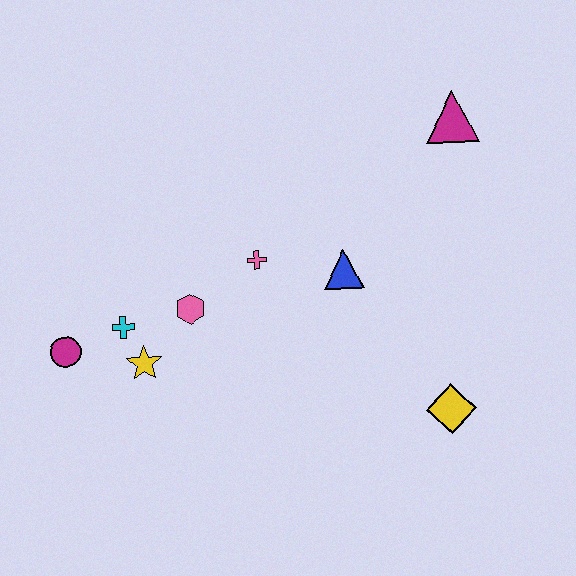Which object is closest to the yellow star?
The cyan cross is closest to the yellow star.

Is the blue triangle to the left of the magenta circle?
No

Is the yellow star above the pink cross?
No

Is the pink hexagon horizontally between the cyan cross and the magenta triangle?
Yes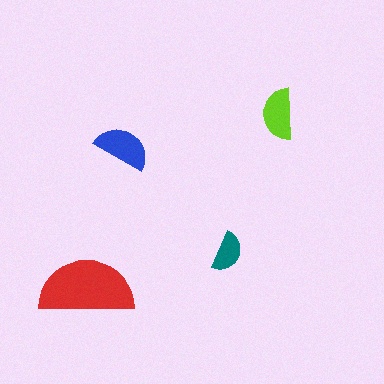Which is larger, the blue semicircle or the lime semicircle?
The blue one.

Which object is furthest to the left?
The red semicircle is leftmost.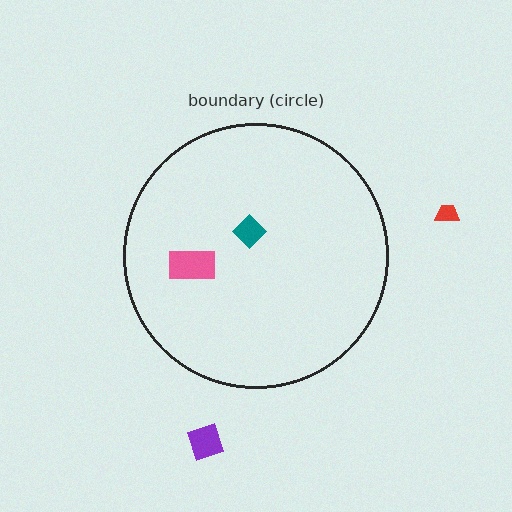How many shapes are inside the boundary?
2 inside, 2 outside.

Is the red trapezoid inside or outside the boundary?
Outside.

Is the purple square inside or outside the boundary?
Outside.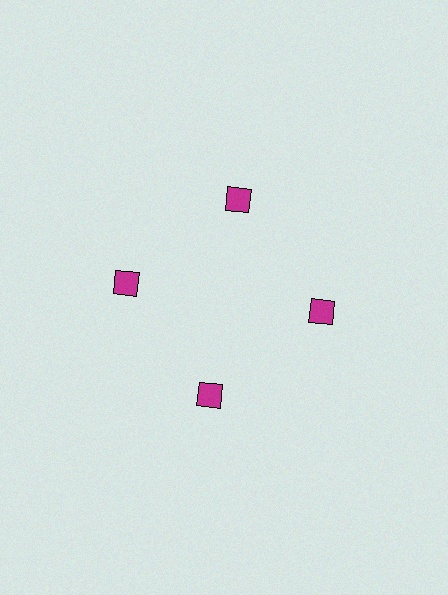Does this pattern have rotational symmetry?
Yes, this pattern has 4-fold rotational symmetry. It looks the same after rotating 90 degrees around the center.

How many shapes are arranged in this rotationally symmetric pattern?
There are 4 shapes, arranged in 4 groups of 1.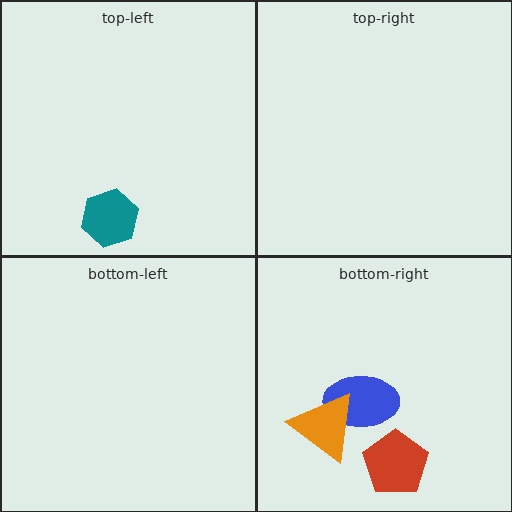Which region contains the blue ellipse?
The bottom-right region.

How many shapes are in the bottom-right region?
3.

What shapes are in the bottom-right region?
The blue ellipse, the red pentagon, the orange triangle.